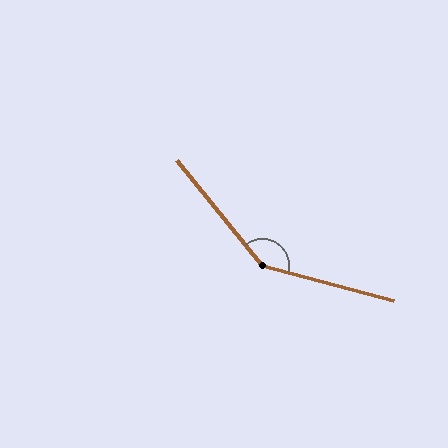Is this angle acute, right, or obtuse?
It is obtuse.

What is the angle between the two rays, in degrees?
Approximately 144 degrees.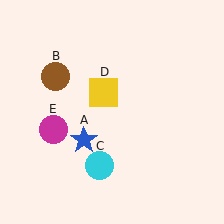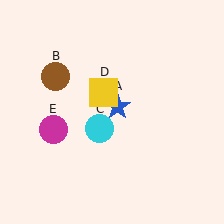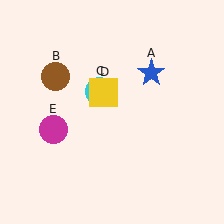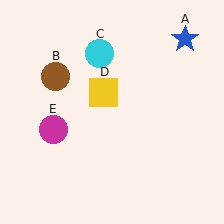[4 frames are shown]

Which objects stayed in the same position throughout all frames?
Brown circle (object B) and yellow square (object D) and magenta circle (object E) remained stationary.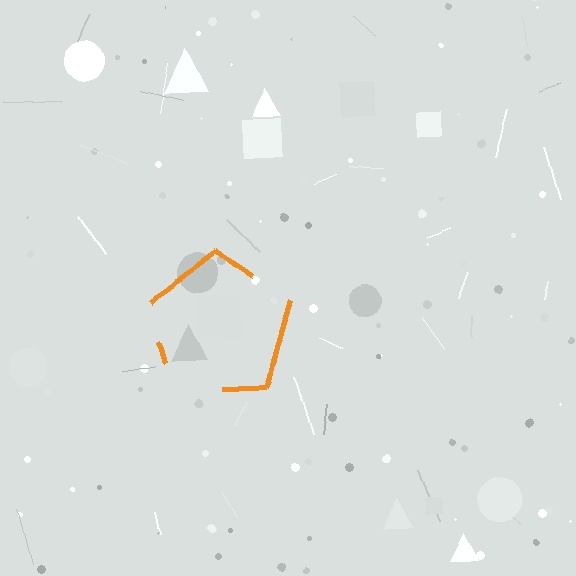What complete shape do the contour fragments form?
The contour fragments form a pentagon.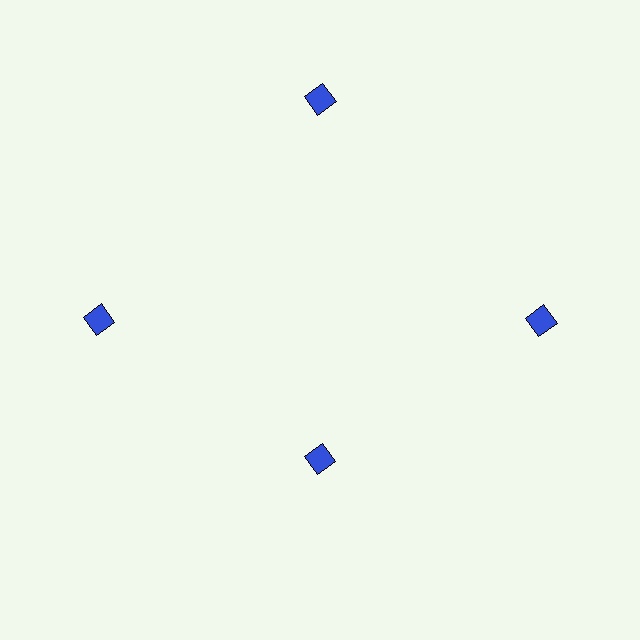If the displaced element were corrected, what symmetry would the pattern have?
It would have 4-fold rotational symmetry — the pattern would map onto itself every 90 degrees.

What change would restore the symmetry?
The symmetry would be restored by moving it outward, back onto the ring so that all 4 diamonds sit at equal angles and equal distance from the center.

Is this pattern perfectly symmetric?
No. The 4 blue diamonds are arranged in a ring, but one element near the 6 o'clock position is pulled inward toward the center, breaking the 4-fold rotational symmetry.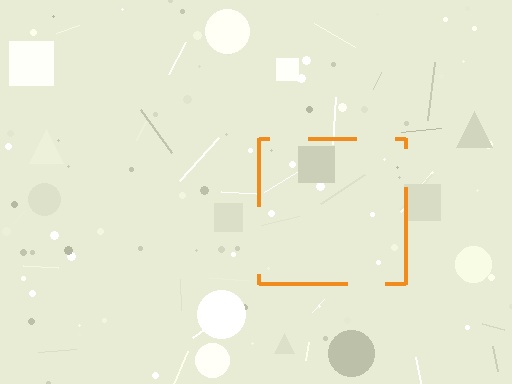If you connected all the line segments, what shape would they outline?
They would outline a square.